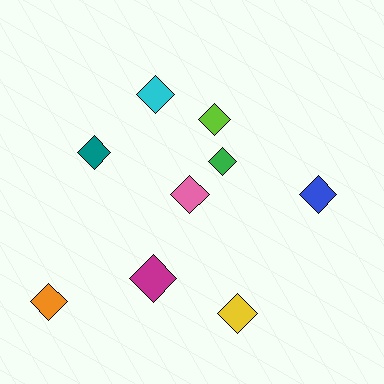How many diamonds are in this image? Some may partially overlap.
There are 9 diamonds.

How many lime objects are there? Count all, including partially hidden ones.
There is 1 lime object.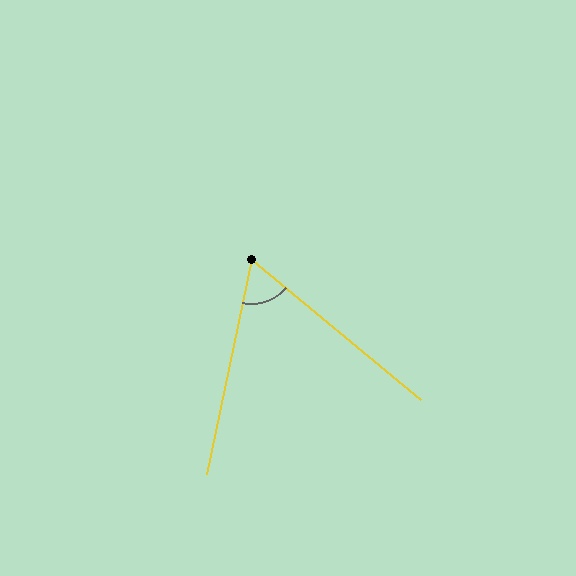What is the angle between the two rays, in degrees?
Approximately 62 degrees.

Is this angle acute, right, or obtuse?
It is acute.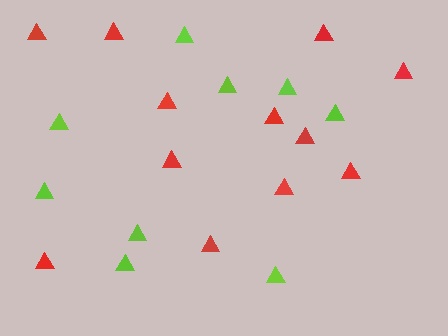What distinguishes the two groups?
There are 2 groups: one group of lime triangles (9) and one group of red triangles (12).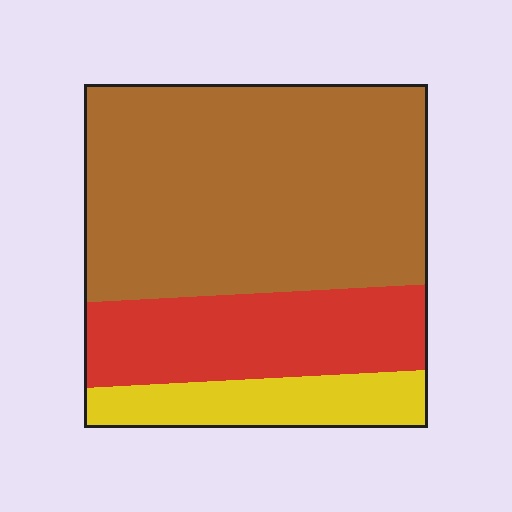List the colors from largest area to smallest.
From largest to smallest: brown, red, yellow.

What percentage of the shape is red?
Red covers roughly 25% of the shape.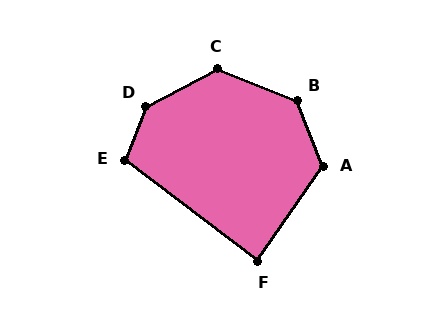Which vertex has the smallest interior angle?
F, at approximately 87 degrees.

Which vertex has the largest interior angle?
D, at approximately 139 degrees.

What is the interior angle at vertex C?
Approximately 130 degrees (obtuse).